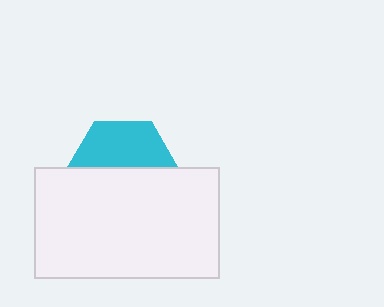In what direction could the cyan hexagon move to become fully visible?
The cyan hexagon could move up. That would shift it out from behind the white rectangle entirely.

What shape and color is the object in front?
The object in front is a white rectangle.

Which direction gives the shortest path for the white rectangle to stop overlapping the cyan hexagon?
Moving down gives the shortest separation.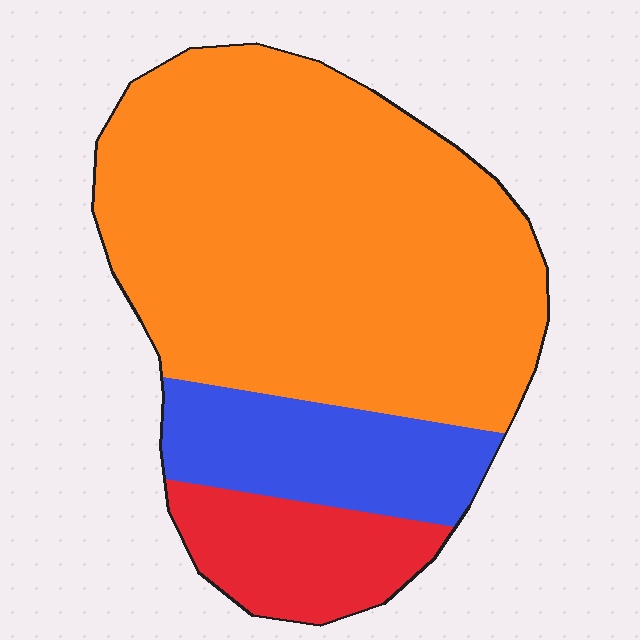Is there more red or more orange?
Orange.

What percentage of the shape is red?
Red covers 14% of the shape.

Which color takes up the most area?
Orange, at roughly 70%.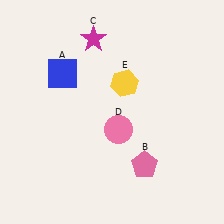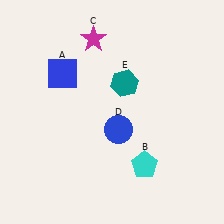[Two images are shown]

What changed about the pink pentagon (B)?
In Image 1, B is pink. In Image 2, it changed to cyan.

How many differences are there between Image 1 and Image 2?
There are 3 differences between the two images.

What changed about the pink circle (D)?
In Image 1, D is pink. In Image 2, it changed to blue.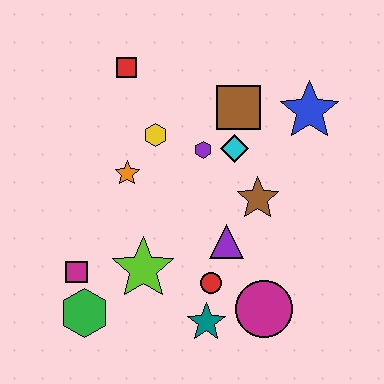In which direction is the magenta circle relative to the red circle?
The magenta circle is to the right of the red circle.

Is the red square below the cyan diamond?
No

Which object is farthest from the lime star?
The blue star is farthest from the lime star.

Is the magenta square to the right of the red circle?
No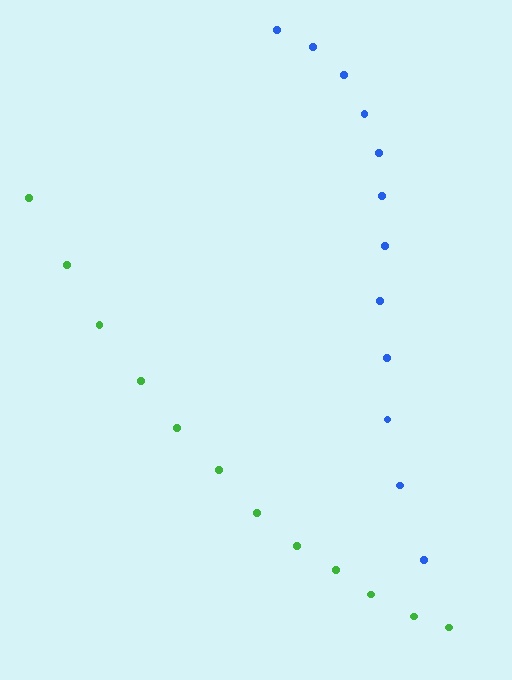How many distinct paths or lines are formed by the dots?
There are 2 distinct paths.